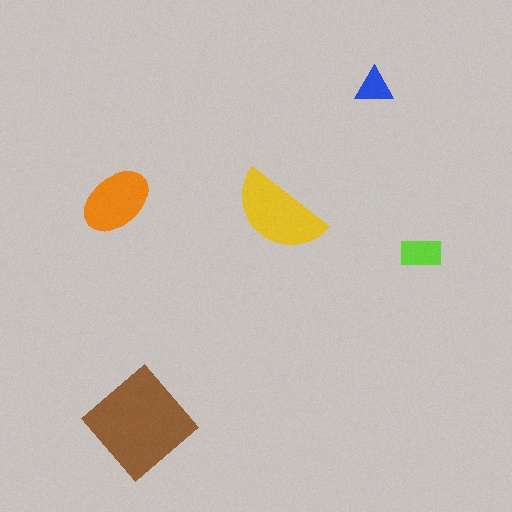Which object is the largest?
The brown diamond.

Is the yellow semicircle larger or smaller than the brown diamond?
Smaller.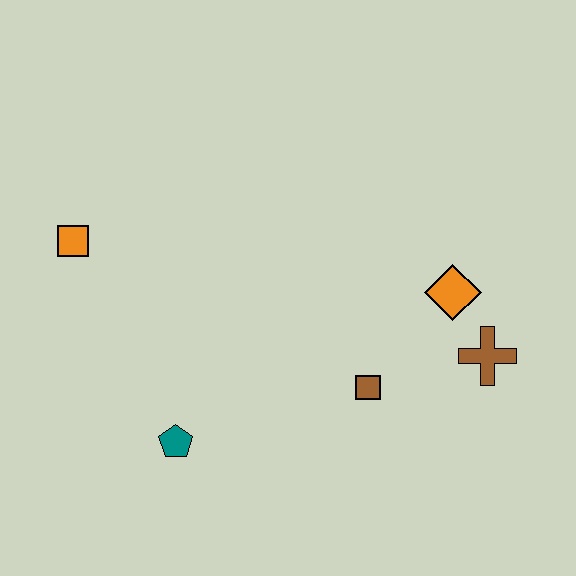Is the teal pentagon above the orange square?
No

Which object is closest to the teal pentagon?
The brown square is closest to the teal pentagon.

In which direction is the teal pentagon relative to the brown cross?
The teal pentagon is to the left of the brown cross.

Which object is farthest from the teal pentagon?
The brown cross is farthest from the teal pentagon.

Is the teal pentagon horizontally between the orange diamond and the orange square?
Yes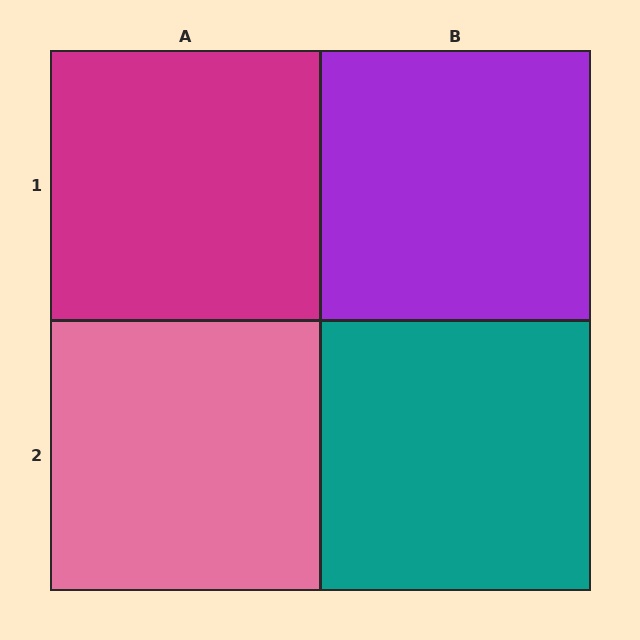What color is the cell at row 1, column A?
Magenta.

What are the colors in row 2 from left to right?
Pink, teal.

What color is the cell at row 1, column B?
Purple.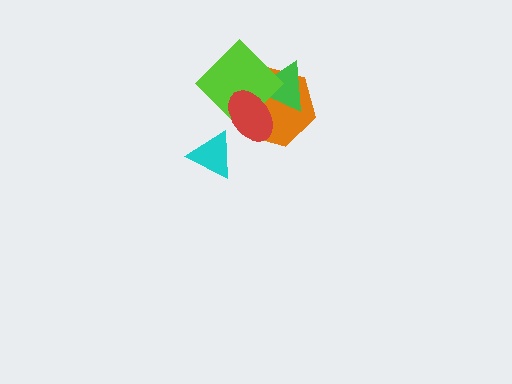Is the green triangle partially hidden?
Yes, it is partially covered by another shape.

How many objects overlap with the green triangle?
3 objects overlap with the green triangle.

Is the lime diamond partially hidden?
Yes, it is partially covered by another shape.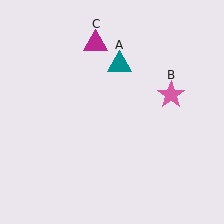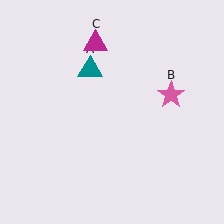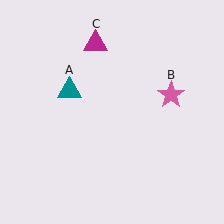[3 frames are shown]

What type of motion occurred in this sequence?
The teal triangle (object A) rotated counterclockwise around the center of the scene.